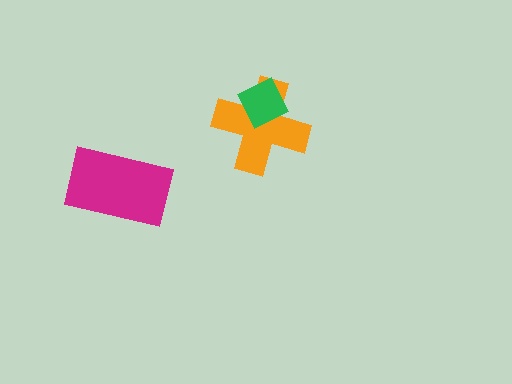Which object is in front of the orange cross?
The green diamond is in front of the orange cross.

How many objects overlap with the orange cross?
1 object overlaps with the orange cross.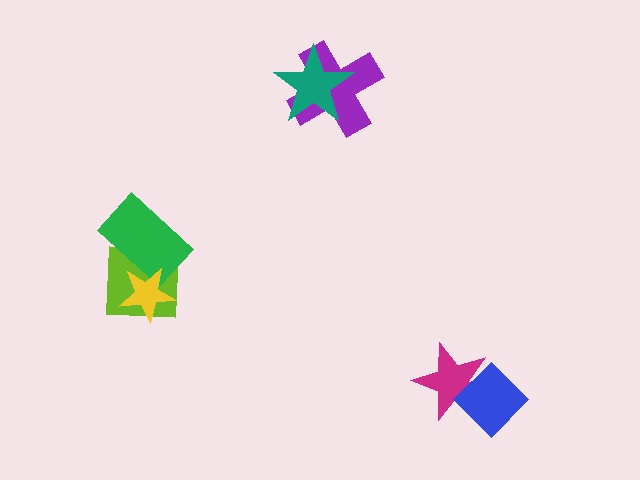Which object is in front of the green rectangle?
The yellow star is in front of the green rectangle.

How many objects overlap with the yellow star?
2 objects overlap with the yellow star.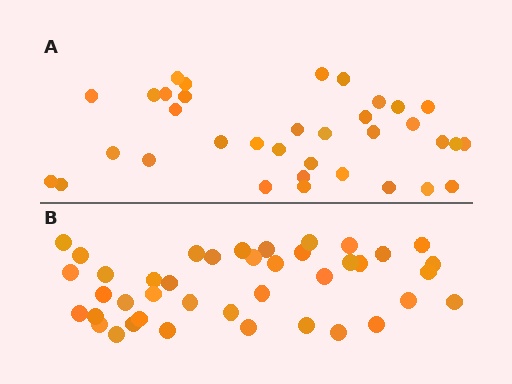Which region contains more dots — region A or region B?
Region B (the bottom region) has more dots.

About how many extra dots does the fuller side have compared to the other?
Region B has about 6 more dots than region A.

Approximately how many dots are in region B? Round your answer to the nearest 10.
About 40 dots. (The exact count is 41, which rounds to 40.)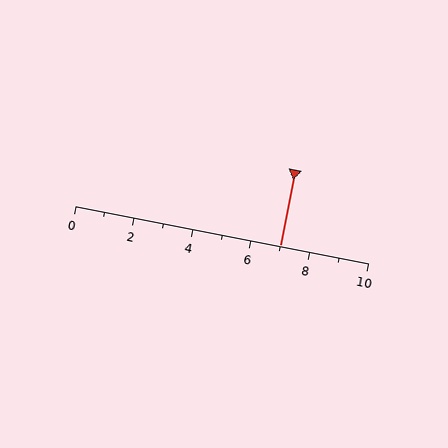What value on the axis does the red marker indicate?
The marker indicates approximately 7.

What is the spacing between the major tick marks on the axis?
The major ticks are spaced 2 apart.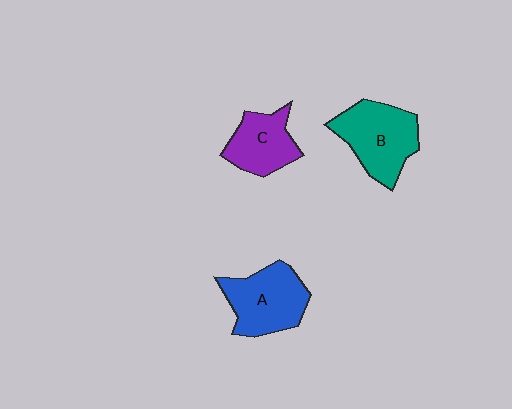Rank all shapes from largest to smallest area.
From largest to smallest: B (teal), A (blue), C (purple).